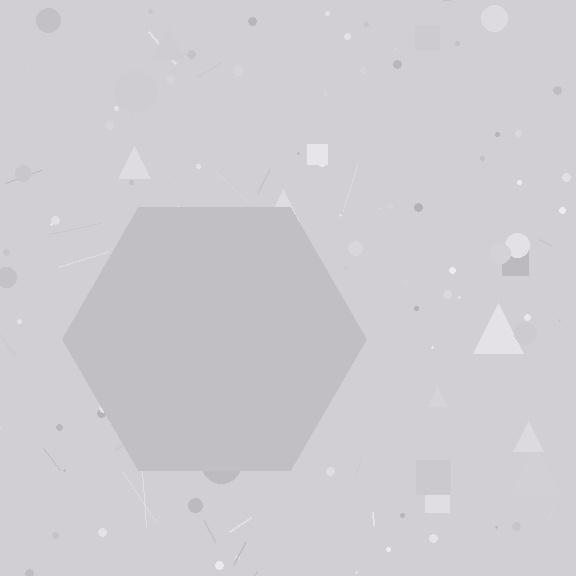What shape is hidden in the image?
A hexagon is hidden in the image.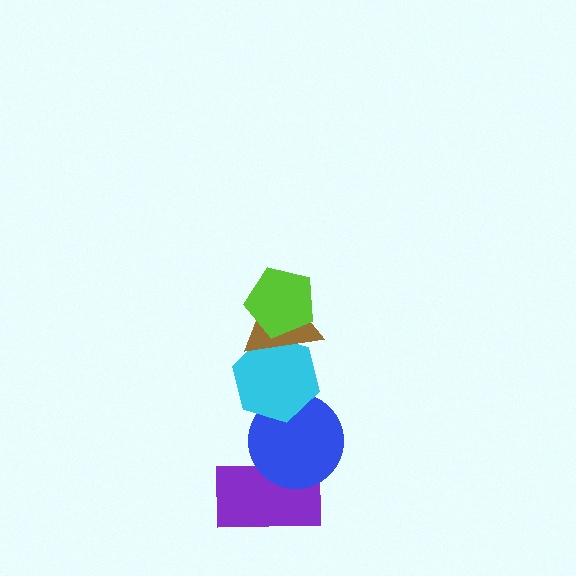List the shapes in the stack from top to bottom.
From top to bottom: the lime pentagon, the brown triangle, the cyan hexagon, the blue circle, the purple rectangle.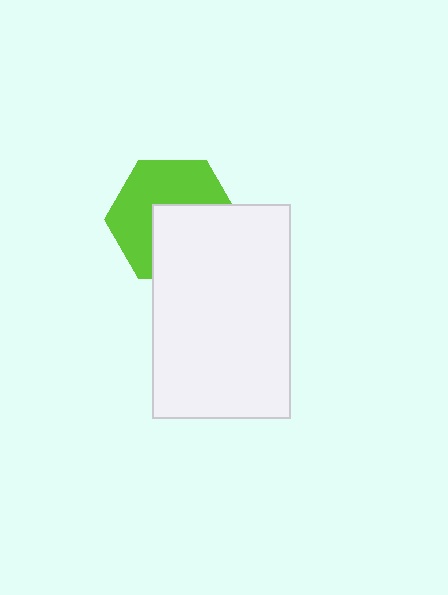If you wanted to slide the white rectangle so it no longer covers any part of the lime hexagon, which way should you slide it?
Slide it toward the lower-right — that is the most direct way to separate the two shapes.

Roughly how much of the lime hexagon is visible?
About half of it is visible (roughly 54%).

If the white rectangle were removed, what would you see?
You would see the complete lime hexagon.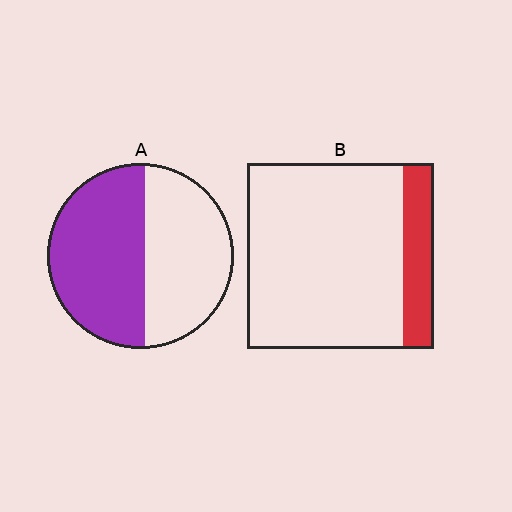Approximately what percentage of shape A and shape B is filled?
A is approximately 55% and B is approximately 15%.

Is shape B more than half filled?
No.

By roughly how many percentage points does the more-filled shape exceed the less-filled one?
By roughly 35 percentage points (A over B).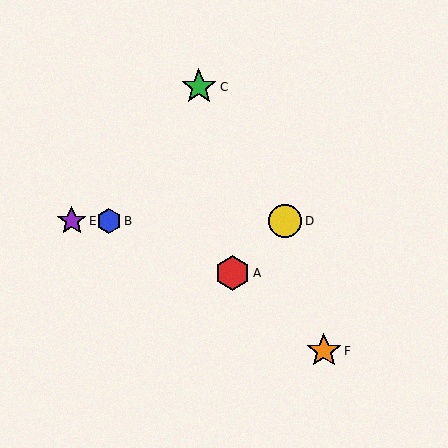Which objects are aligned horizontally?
Objects B, D, E are aligned horizontally.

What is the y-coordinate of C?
Object C is at y≈87.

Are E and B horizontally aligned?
Yes, both are at y≈221.